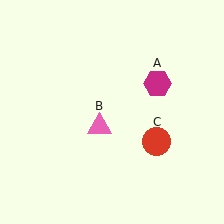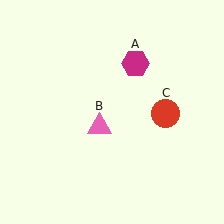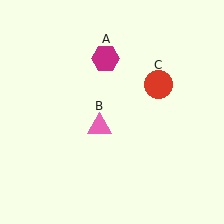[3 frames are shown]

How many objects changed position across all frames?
2 objects changed position: magenta hexagon (object A), red circle (object C).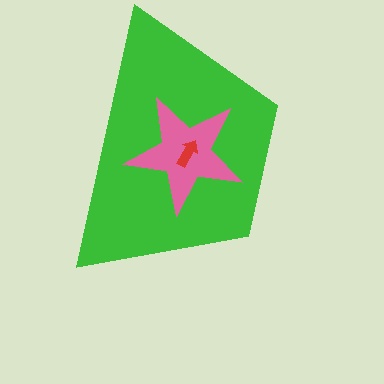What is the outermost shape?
The green trapezoid.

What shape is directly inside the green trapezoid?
The pink star.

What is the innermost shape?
The red arrow.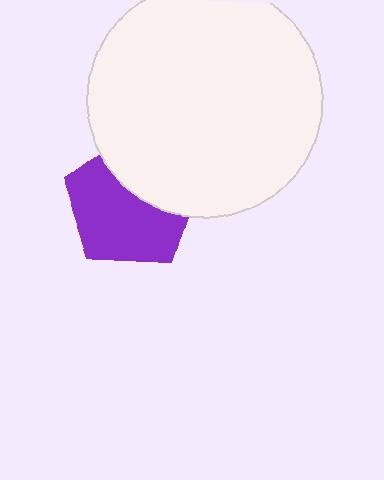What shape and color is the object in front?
The object in front is a white circle.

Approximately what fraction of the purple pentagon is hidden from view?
Roughly 37% of the purple pentagon is hidden behind the white circle.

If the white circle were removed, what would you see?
You would see the complete purple pentagon.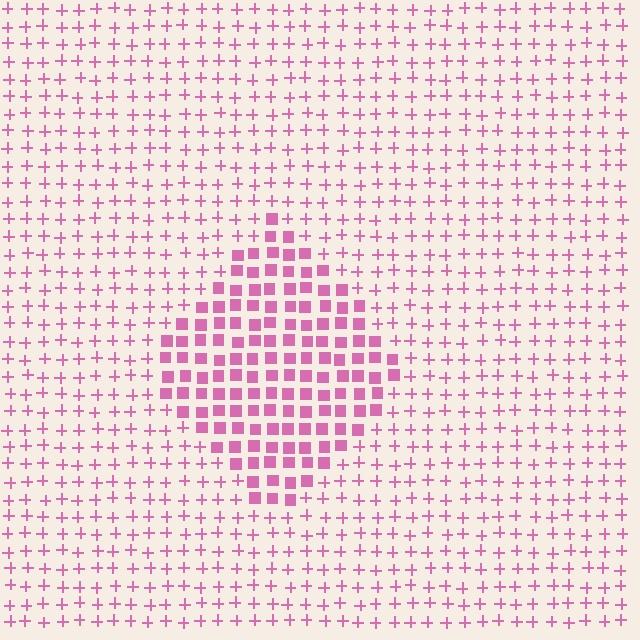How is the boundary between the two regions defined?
The boundary is defined by a change in element shape: squares inside vs. plus signs outside. All elements share the same color and spacing.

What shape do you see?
I see a diamond.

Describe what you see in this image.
The image is filled with small pink elements arranged in a uniform grid. A diamond-shaped region contains squares, while the surrounding area contains plus signs. The boundary is defined purely by the change in element shape.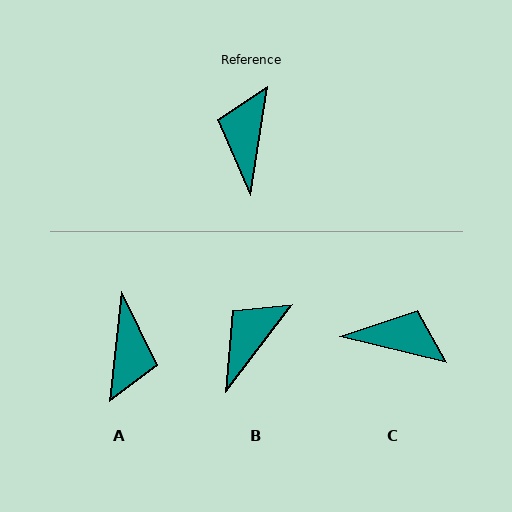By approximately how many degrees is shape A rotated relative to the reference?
Approximately 177 degrees clockwise.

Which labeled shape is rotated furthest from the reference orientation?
A, about 177 degrees away.